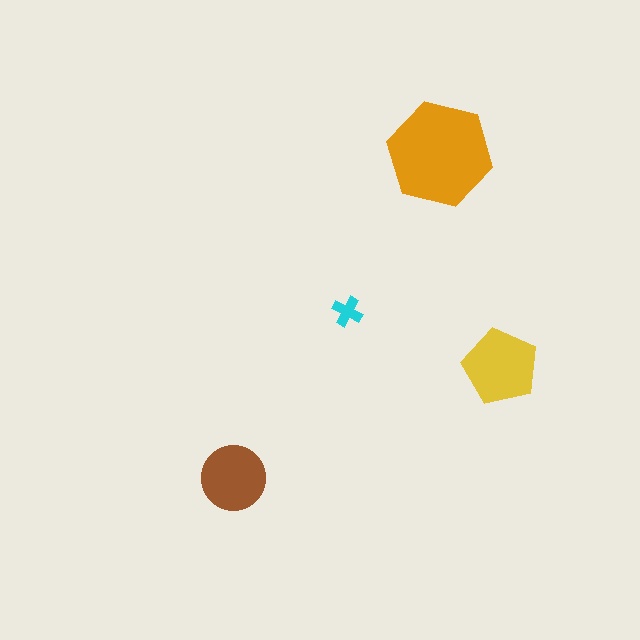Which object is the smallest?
The cyan cross.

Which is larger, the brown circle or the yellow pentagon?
The yellow pentagon.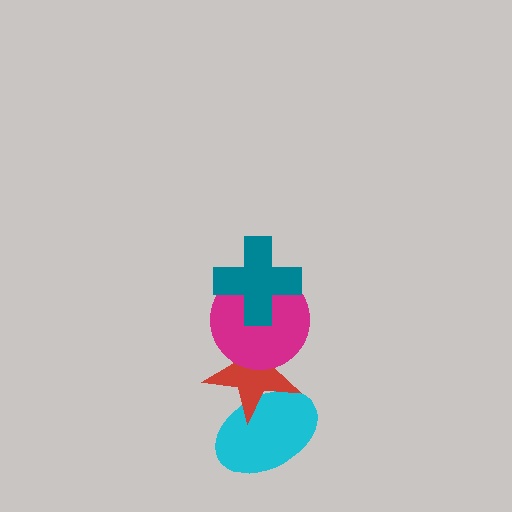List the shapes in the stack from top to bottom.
From top to bottom: the teal cross, the magenta circle, the red star, the cyan ellipse.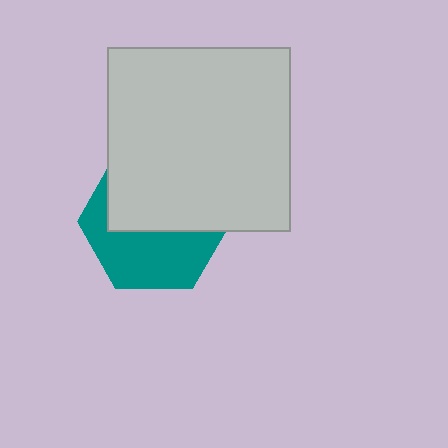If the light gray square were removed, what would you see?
You would see the complete teal hexagon.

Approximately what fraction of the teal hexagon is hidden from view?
Roughly 53% of the teal hexagon is hidden behind the light gray square.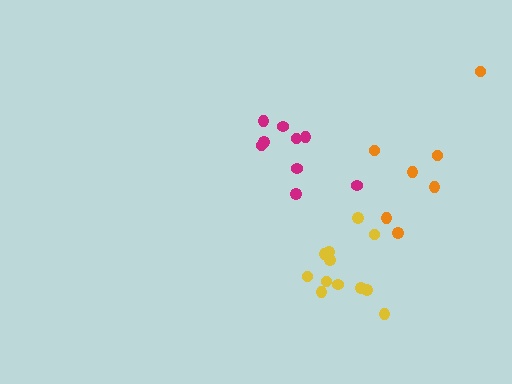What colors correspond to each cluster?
The clusters are colored: orange, magenta, yellow.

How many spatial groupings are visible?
There are 3 spatial groupings.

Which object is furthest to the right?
The orange cluster is rightmost.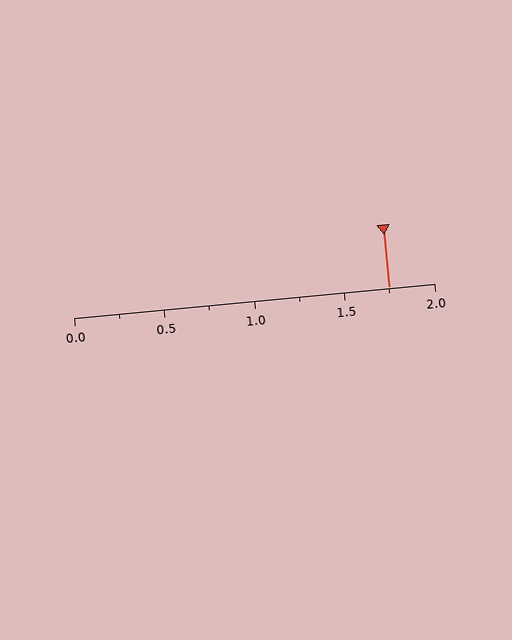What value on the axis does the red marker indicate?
The marker indicates approximately 1.75.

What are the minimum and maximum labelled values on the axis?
The axis runs from 0.0 to 2.0.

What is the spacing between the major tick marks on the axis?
The major ticks are spaced 0.5 apart.